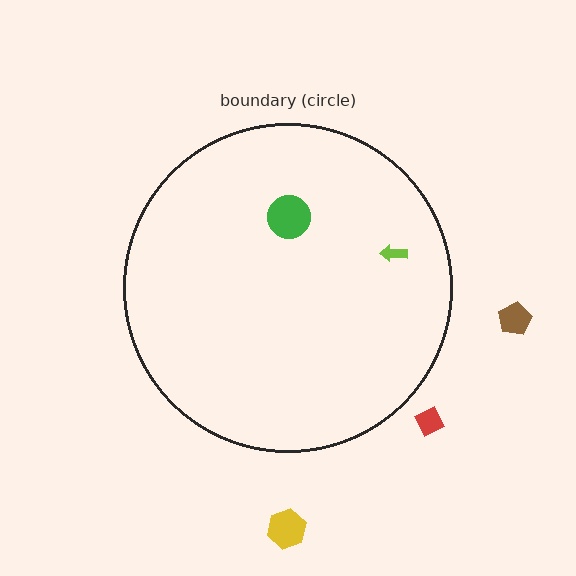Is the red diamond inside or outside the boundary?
Outside.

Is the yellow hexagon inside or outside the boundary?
Outside.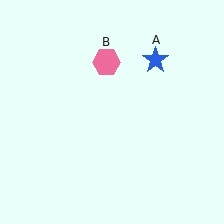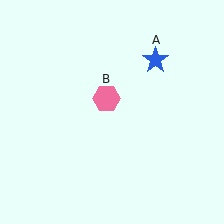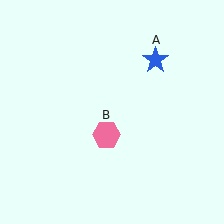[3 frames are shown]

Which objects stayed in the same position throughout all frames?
Blue star (object A) remained stationary.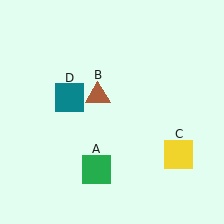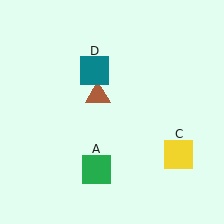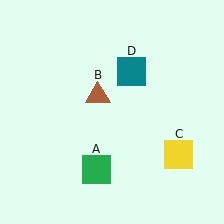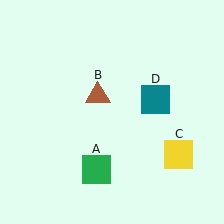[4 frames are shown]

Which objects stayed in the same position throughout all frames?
Green square (object A) and brown triangle (object B) and yellow square (object C) remained stationary.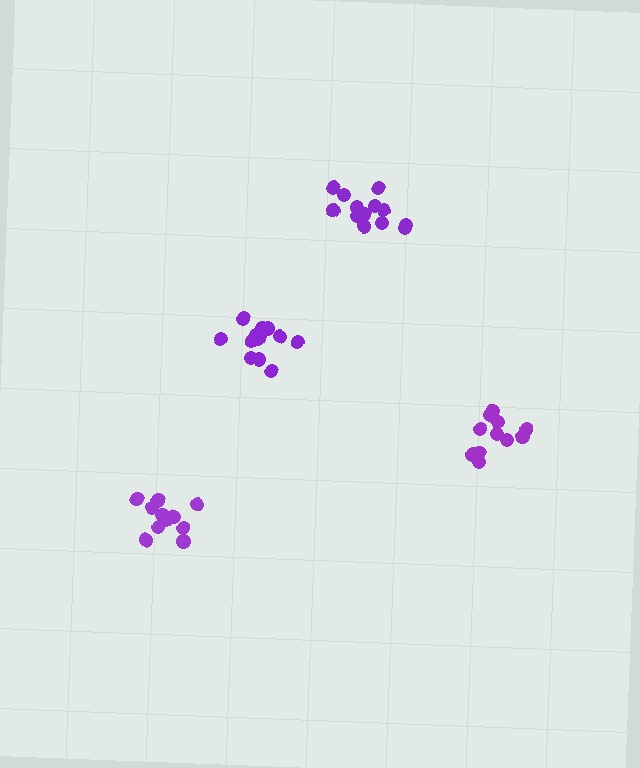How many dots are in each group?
Group 1: 11 dots, Group 2: 11 dots, Group 3: 13 dots, Group 4: 13 dots (48 total).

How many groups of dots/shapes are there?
There are 4 groups.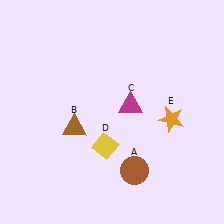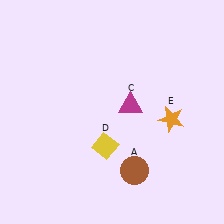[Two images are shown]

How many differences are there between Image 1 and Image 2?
There is 1 difference between the two images.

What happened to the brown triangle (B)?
The brown triangle (B) was removed in Image 2. It was in the bottom-left area of Image 1.